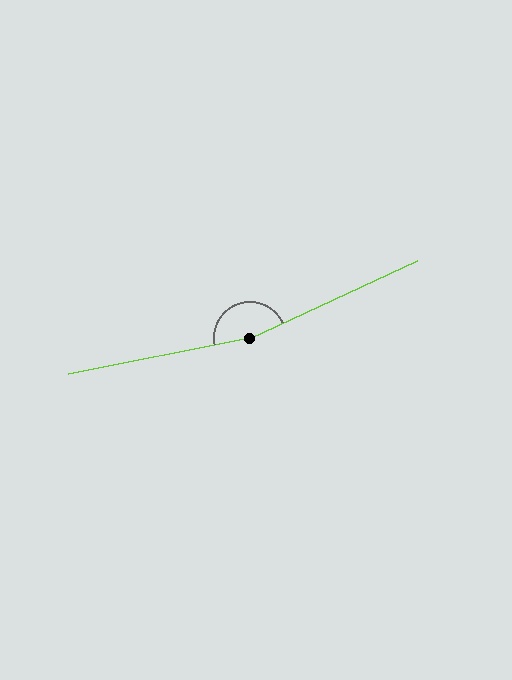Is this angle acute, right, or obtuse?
It is obtuse.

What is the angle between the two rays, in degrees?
Approximately 166 degrees.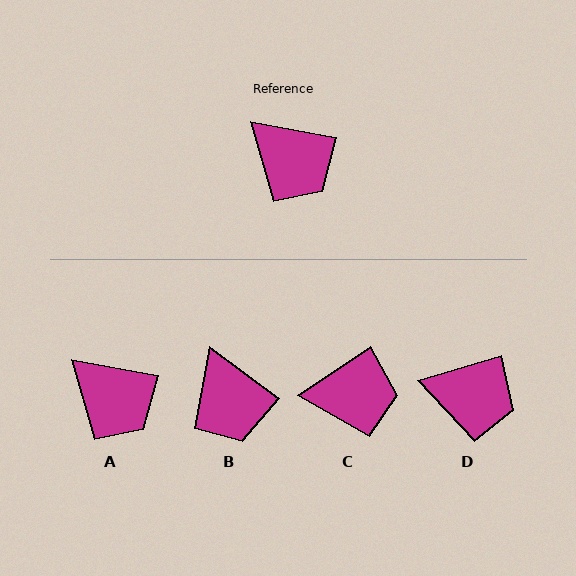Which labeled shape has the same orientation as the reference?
A.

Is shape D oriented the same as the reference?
No, it is off by about 27 degrees.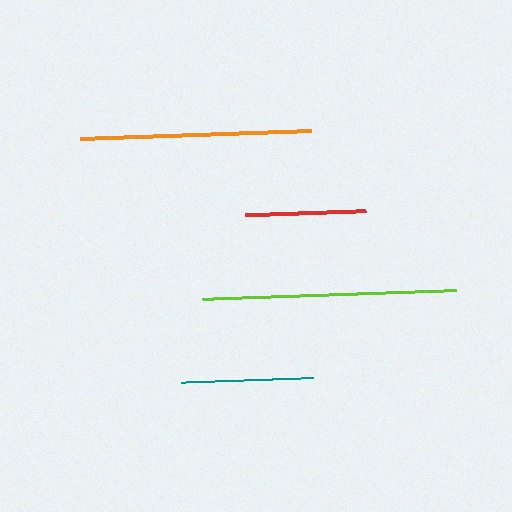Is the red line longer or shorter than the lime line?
The lime line is longer than the red line.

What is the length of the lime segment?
The lime segment is approximately 253 pixels long.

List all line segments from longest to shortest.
From longest to shortest: lime, orange, teal, red.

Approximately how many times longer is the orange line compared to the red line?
The orange line is approximately 1.9 times the length of the red line.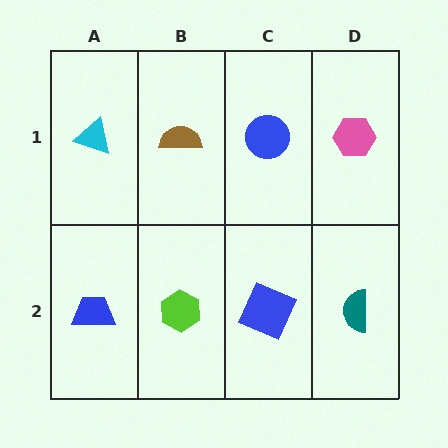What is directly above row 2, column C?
A blue circle.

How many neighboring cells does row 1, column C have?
3.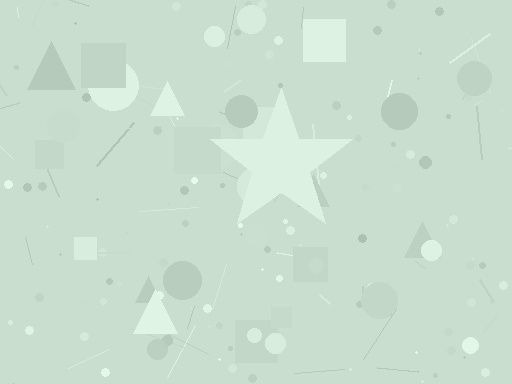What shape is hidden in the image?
A star is hidden in the image.